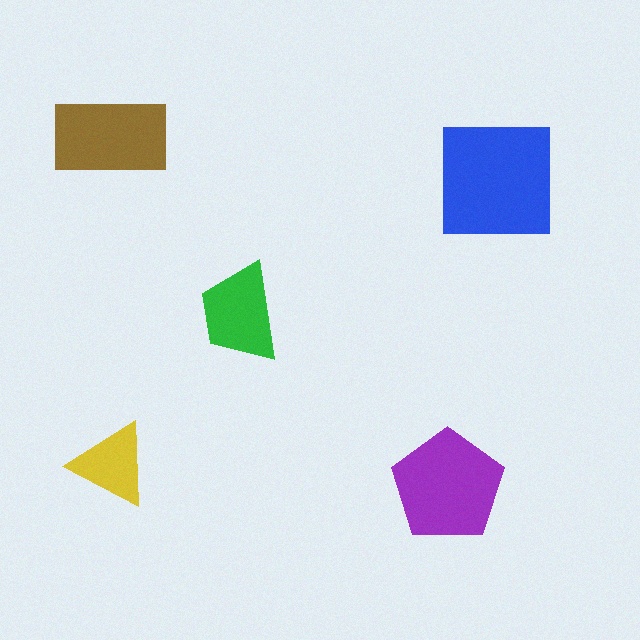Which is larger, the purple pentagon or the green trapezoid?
The purple pentagon.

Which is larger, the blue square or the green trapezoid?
The blue square.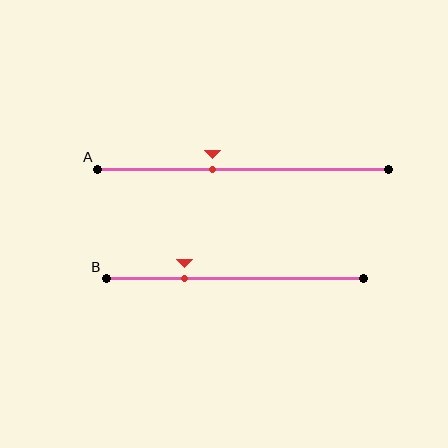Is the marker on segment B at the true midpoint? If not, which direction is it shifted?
No, the marker on segment B is shifted to the left by about 20% of the segment length.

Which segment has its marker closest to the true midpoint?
Segment A has its marker closest to the true midpoint.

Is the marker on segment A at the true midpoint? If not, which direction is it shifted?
No, the marker on segment A is shifted to the left by about 10% of the segment length.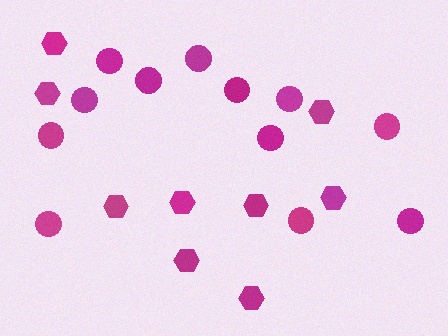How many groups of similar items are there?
There are 2 groups: one group of hexagons (9) and one group of circles (12).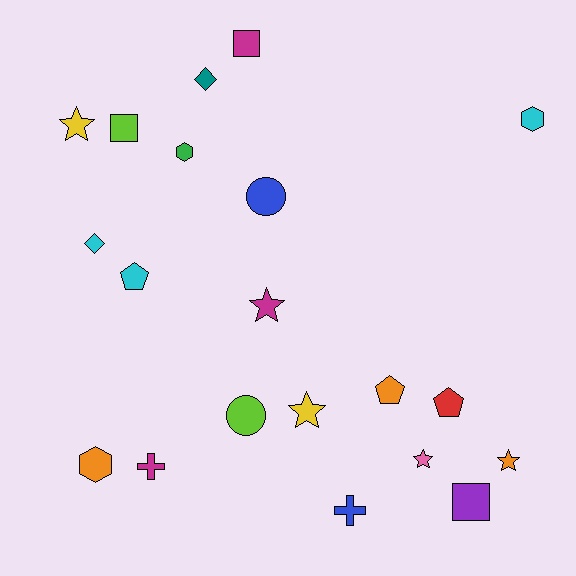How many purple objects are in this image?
There is 1 purple object.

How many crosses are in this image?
There are 2 crosses.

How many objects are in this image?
There are 20 objects.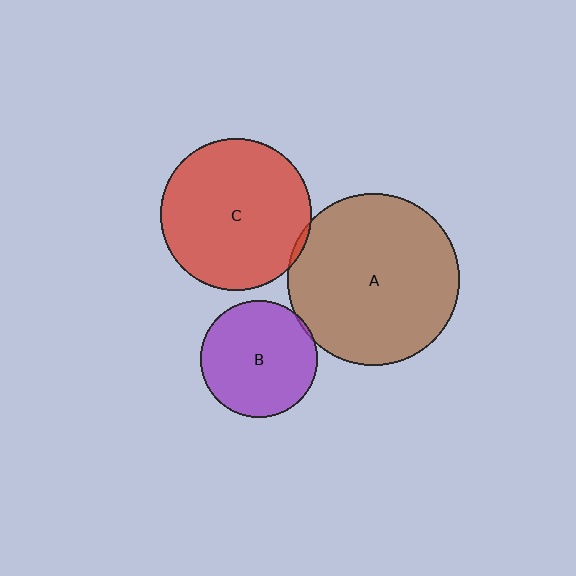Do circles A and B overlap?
Yes.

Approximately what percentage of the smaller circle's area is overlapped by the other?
Approximately 5%.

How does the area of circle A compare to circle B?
Approximately 2.2 times.